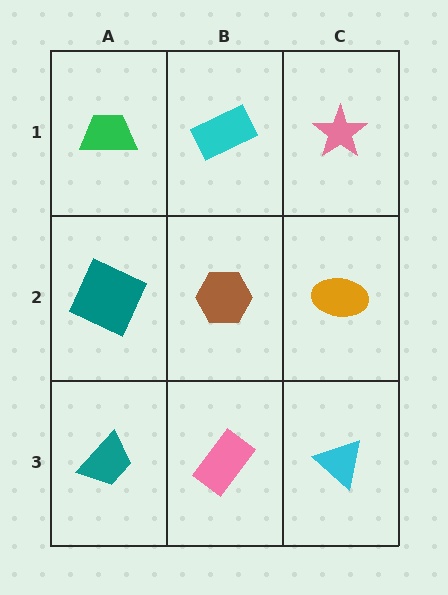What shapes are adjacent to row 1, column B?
A brown hexagon (row 2, column B), a green trapezoid (row 1, column A), a pink star (row 1, column C).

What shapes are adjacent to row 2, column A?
A green trapezoid (row 1, column A), a teal trapezoid (row 3, column A), a brown hexagon (row 2, column B).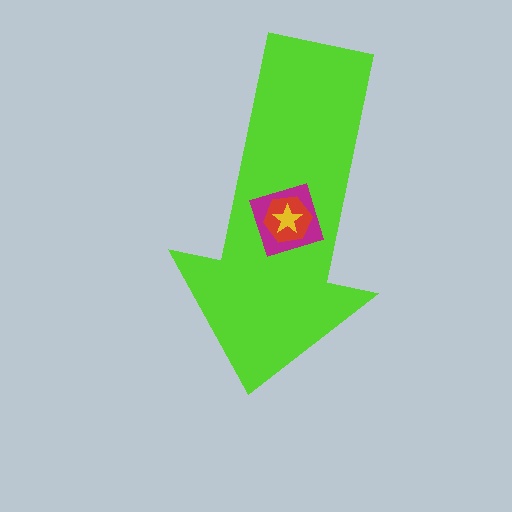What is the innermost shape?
The yellow star.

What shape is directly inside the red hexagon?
The yellow star.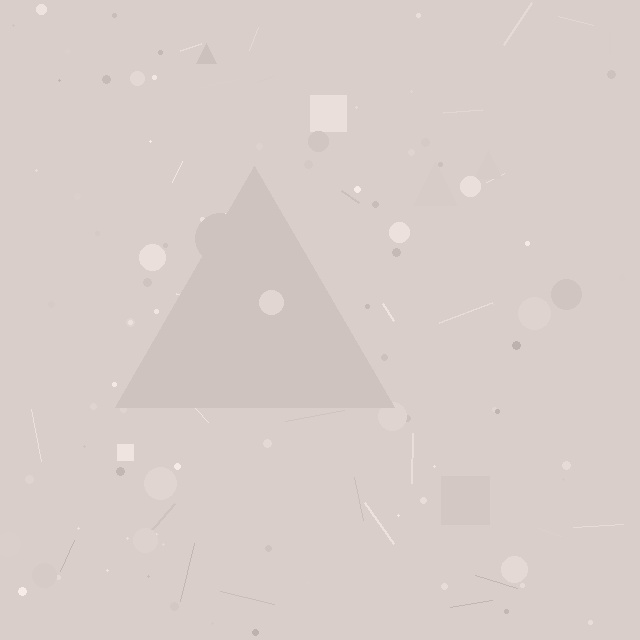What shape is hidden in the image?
A triangle is hidden in the image.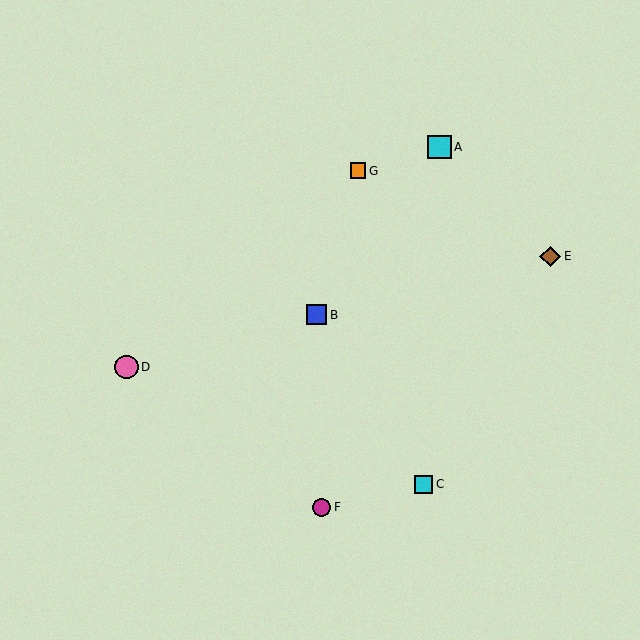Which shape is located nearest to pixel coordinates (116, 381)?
The pink circle (labeled D) at (126, 367) is nearest to that location.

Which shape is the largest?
The cyan square (labeled A) is the largest.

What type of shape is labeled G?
Shape G is an orange square.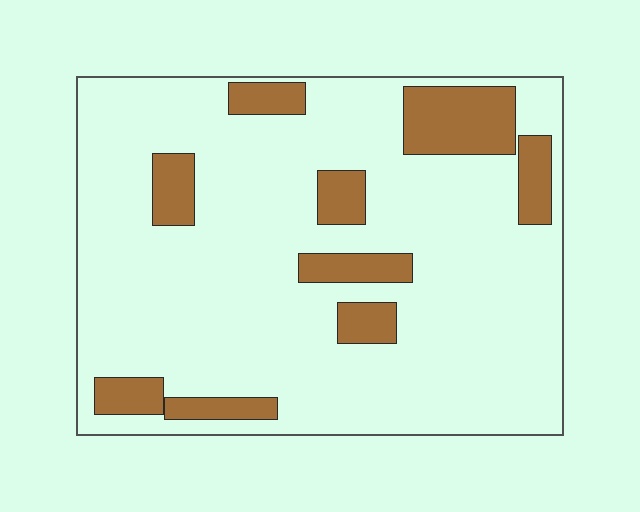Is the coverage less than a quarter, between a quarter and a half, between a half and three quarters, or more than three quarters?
Less than a quarter.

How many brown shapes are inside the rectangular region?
9.